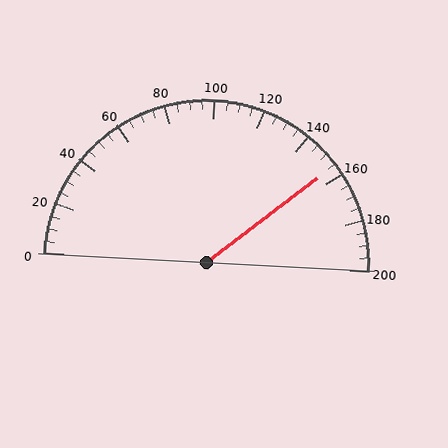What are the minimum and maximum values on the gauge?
The gauge ranges from 0 to 200.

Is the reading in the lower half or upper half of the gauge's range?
The reading is in the upper half of the range (0 to 200).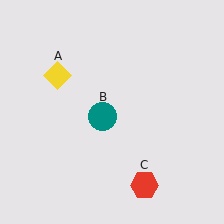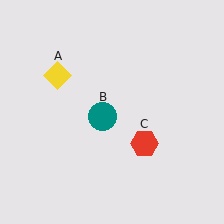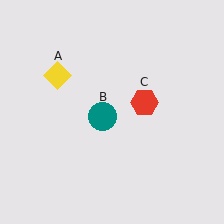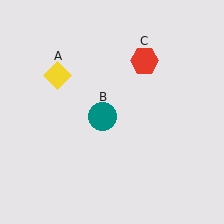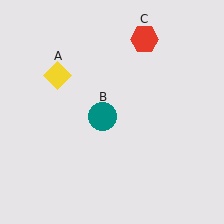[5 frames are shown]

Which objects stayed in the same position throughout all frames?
Yellow diamond (object A) and teal circle (object B) remained stationary.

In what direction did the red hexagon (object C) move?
The red hexagon (object C) moved up.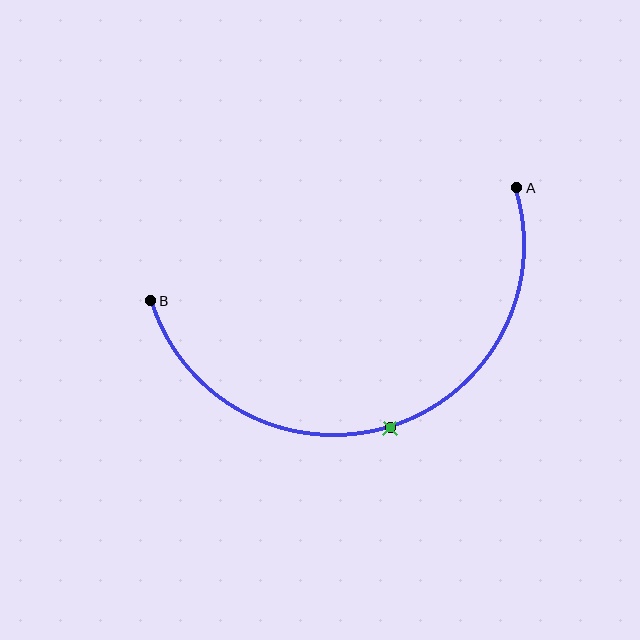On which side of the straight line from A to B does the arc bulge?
The arc bulges below the straight line connecting A and B.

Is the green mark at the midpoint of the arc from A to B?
Yes. The green mark lies on the arc at equal arc-length from both A and B — it is the arc midpoint.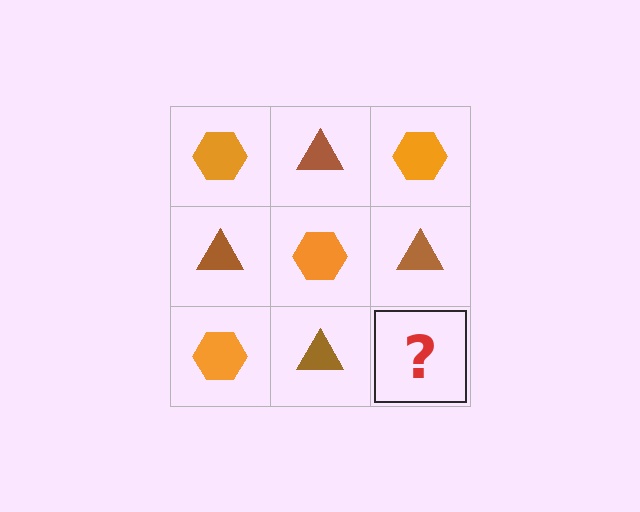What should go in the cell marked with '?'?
The missing cell should contain an orange hexagon.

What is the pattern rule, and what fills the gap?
The rule is that it alternates orange hexagon and brown triangle in a checkerboard pattern. The gap should be filled with an orange hexagon.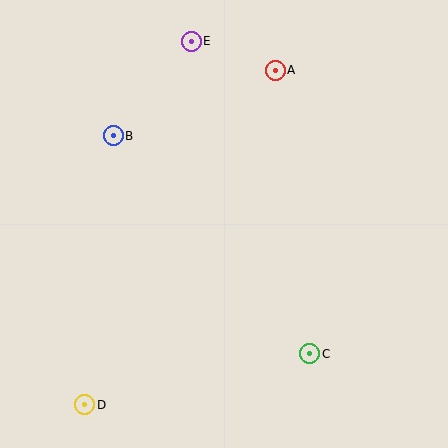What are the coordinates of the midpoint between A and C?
The midpoint between A and C is at (293, 212).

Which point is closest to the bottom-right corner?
Point C is closest to the bottom-right corner.